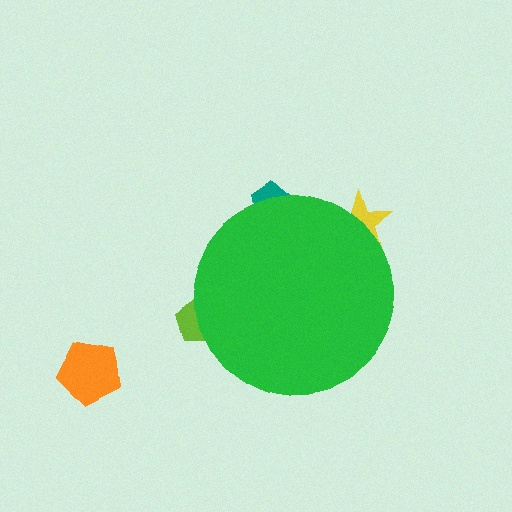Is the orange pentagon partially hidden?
No, the orange pentagon is fully visible.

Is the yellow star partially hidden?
Yes, the yellow star is partially hidden behind the green circle.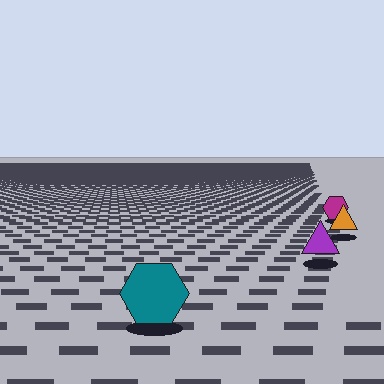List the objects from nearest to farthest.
From nearest to farthest: the teal hexagon, the purple triangle, the orange triangle, the magenta hexagon.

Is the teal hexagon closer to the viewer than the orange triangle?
Yes. The teal hexagon is closer — you can tell from the texture gradient: the ground texture is coarser near it.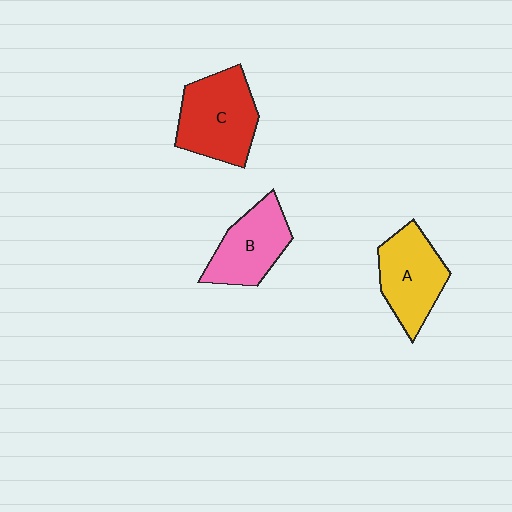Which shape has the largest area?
Shape C (red).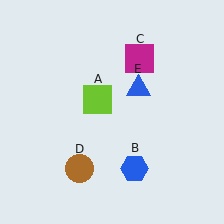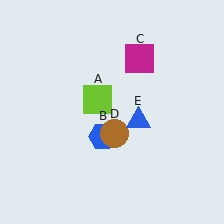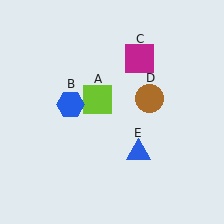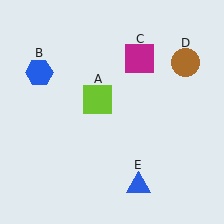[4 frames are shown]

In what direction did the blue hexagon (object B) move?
The blue hexagon (object B) moved up and to the left.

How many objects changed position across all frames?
3 objects changed position: blue hexagon (object B), brown circle (object D), blue triangle (object E).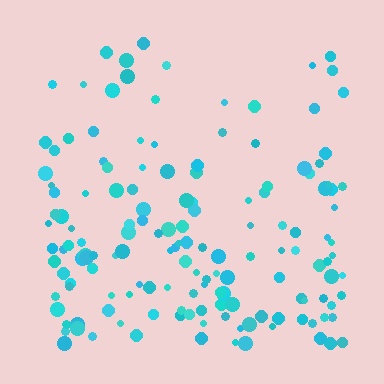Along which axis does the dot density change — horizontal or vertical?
Vertical.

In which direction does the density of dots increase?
From top to bottom, with the bottom side densest.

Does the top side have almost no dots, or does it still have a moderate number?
Still a moderate number, just noticeably fewer than the bottom.